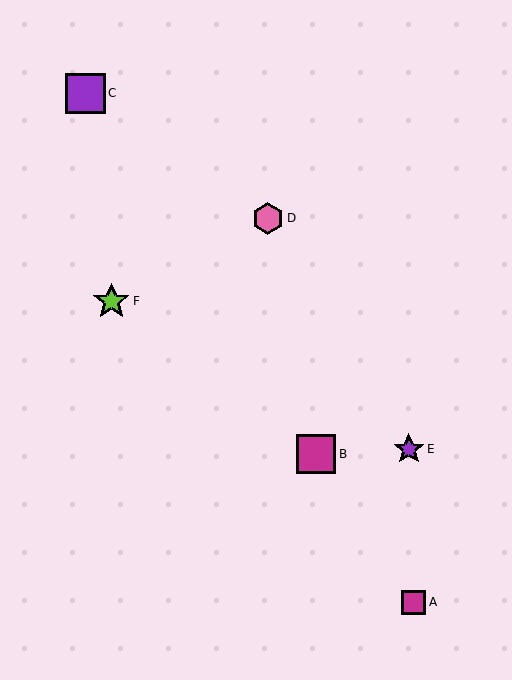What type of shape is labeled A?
Shape A is a magenta square.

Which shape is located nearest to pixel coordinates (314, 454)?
The magenta square (labeled B) at (316, 454) is nearest to that location.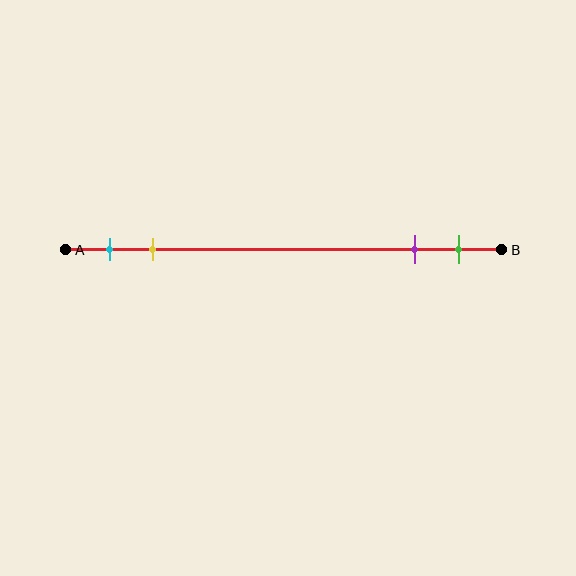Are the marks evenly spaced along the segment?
No, the marks are not evenly spaced.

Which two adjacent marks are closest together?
The purple and green marks are the closest adjacent pair.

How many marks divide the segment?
There are 4 marks dividing the segment.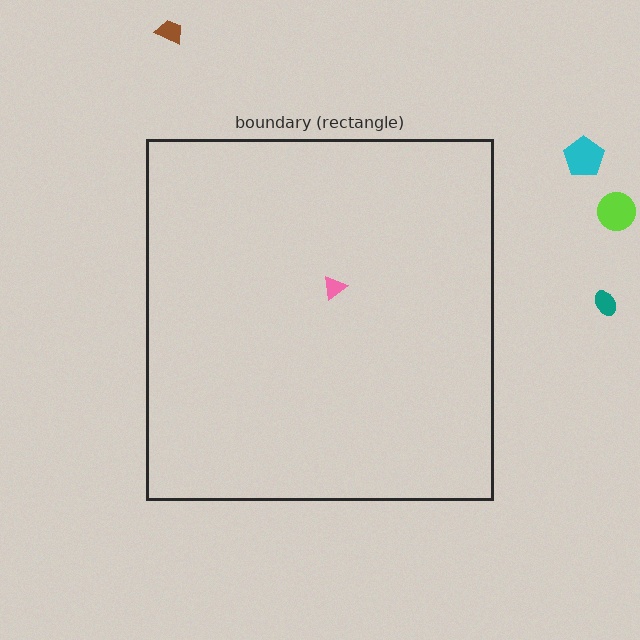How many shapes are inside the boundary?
1 inside, 4 outside.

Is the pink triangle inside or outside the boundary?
Inside.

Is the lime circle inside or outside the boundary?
Outside.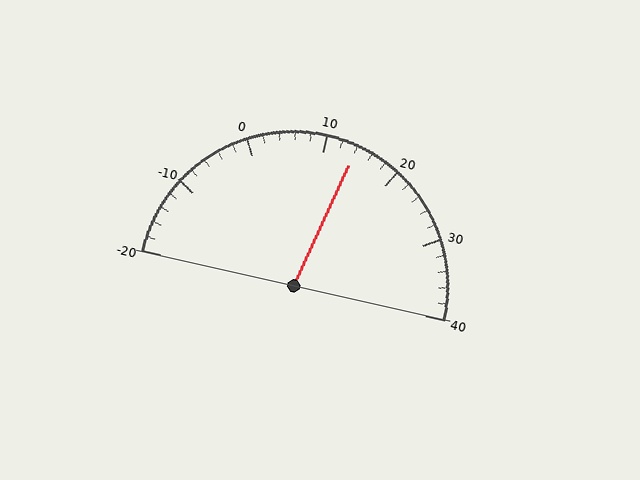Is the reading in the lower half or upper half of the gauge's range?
The reading is in the upper half of the range (-20 to 40).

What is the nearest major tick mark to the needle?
The nearest major tick mark is 10.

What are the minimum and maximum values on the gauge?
The gauge ranges from -20 to 40.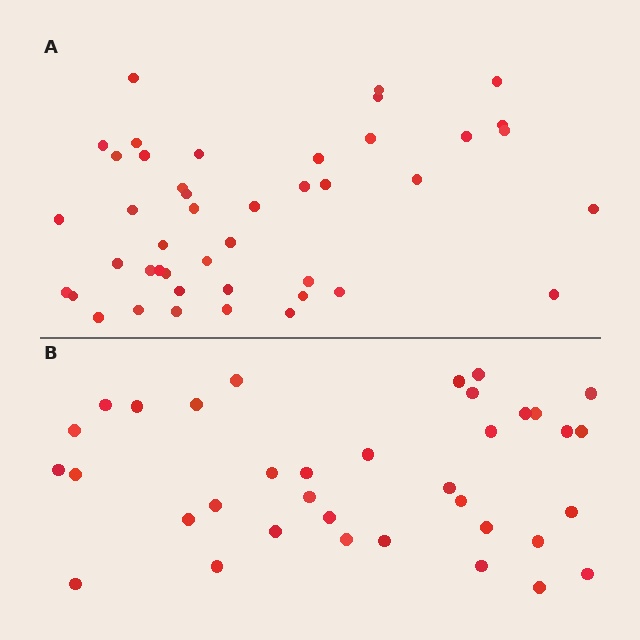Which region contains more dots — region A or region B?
Region A (the top region) has more dots.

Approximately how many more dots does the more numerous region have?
Region A has roughly 8 or so more dots than region B.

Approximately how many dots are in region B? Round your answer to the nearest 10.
About 40 dots. (The exact count is 36, which rounds to 40.)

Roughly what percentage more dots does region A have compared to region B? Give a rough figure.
About 20% more.